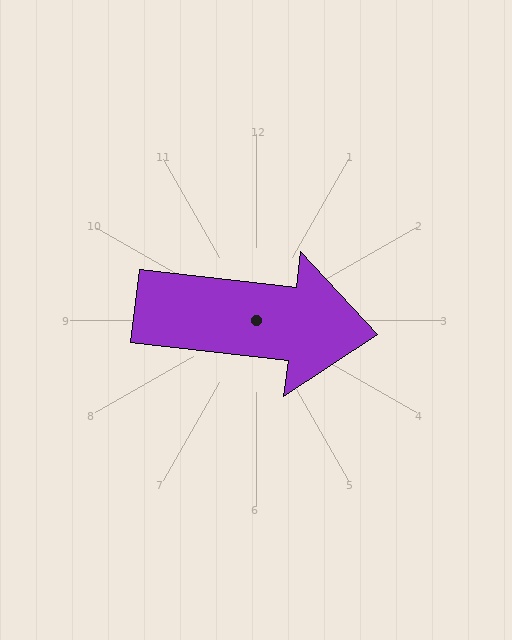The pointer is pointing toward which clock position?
Roughly 3 o'clock.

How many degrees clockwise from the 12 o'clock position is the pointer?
Approximately 97 degrees.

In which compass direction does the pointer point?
East.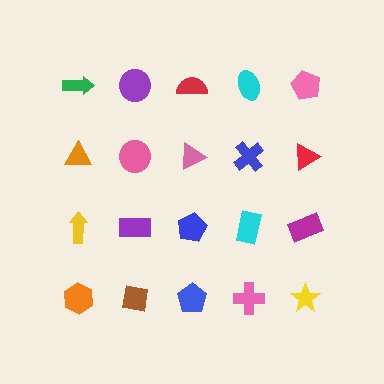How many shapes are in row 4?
5 shapes.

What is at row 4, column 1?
An orange hexagon.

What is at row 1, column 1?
A green arrow.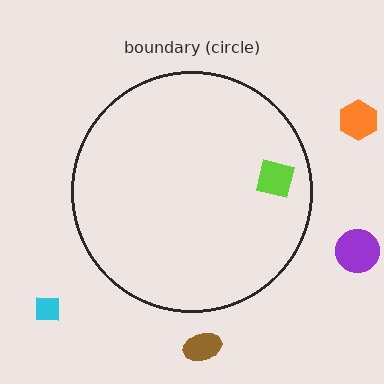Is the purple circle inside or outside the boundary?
Outside.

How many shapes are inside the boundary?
1 inside, 4 outside.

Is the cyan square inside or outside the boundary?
Outside.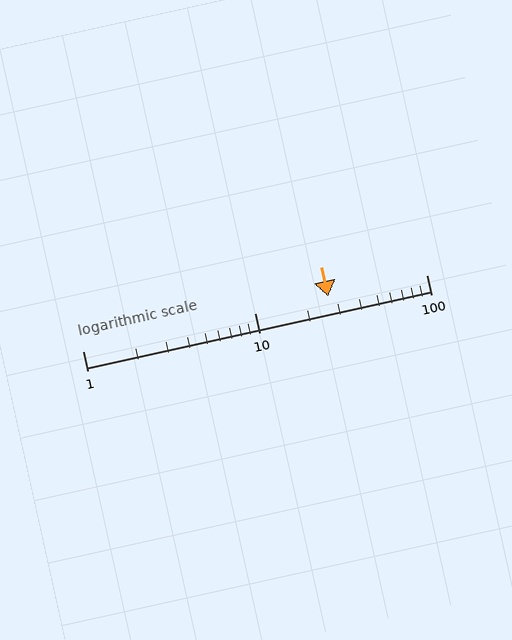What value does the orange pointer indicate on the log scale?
The pointer indicates approximately 27.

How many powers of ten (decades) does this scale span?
The scale spans 2 decades, from 1 to 100.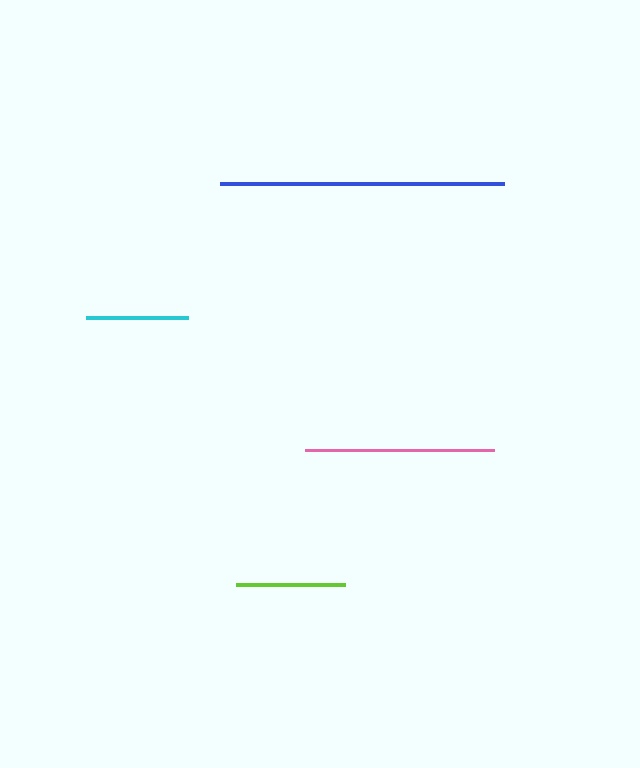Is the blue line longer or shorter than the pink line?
The blue line is longer than the pink line.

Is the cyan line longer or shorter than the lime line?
The lime line is longer than the cyan line.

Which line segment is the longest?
The blue line is the longest at approximately 284 pixels.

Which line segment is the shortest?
The cyan line is the shortest at approximately 102 pixels.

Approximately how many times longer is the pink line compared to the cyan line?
The pink line is approximately 1.9 times the length of the cyan line.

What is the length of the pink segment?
The pink segment is approximately 189 pixels long.